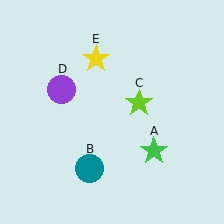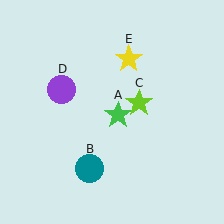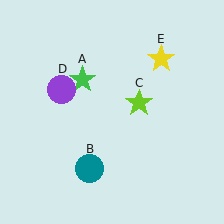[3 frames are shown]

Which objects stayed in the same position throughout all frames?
Teal circle (object B) and lime star (object C) and purple circle (object D) remained stationary.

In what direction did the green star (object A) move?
The green star (object A) moved up and to the left.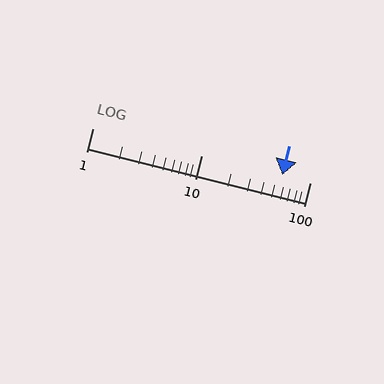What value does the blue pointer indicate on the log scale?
The pointer indicates approximately 56.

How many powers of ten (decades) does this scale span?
The scale spans 2 decades, from 1 to 100.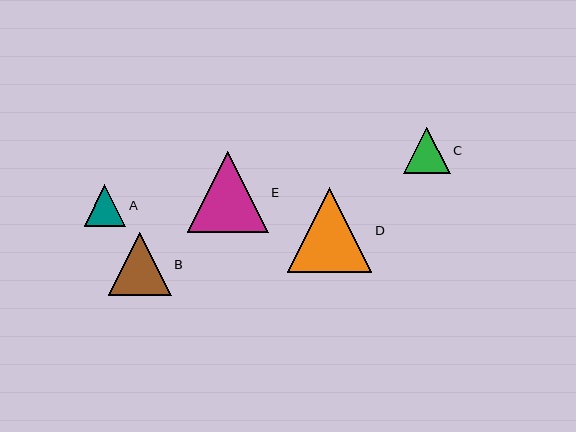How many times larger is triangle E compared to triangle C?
Triangle E is approximately 1.7 times the size of triangle C.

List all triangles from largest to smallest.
From largest to smallest: D, E, B, C, A.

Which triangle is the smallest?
Triangle A is the smallest with a size of approximately 41 pixels.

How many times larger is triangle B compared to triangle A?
Triangle B is approximately 1.5 times the size of triangle A.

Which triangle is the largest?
Triangle D is the largest with a size of approximately 84 pixels.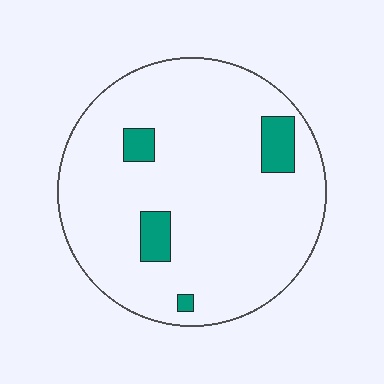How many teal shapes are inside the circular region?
4.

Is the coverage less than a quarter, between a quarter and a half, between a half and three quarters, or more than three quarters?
Less than a quarter.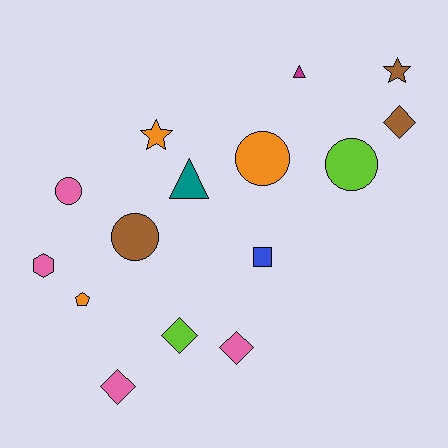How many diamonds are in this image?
There are 4 diamonds.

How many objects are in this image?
There are 15 objects.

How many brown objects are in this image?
There are 3 brown objects.